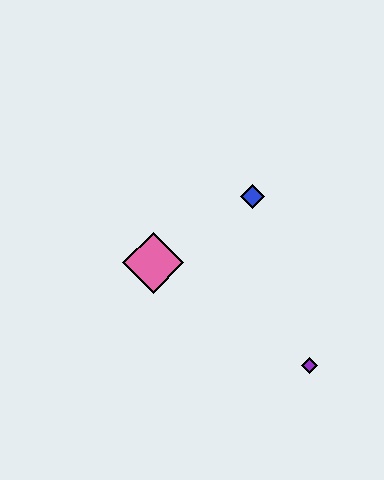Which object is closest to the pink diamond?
The blue diamond is closest to the pink diamond.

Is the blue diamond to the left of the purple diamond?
Yes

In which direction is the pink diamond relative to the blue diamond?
The pink diamond is to the left of the blue diamond.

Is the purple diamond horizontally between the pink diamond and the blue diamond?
No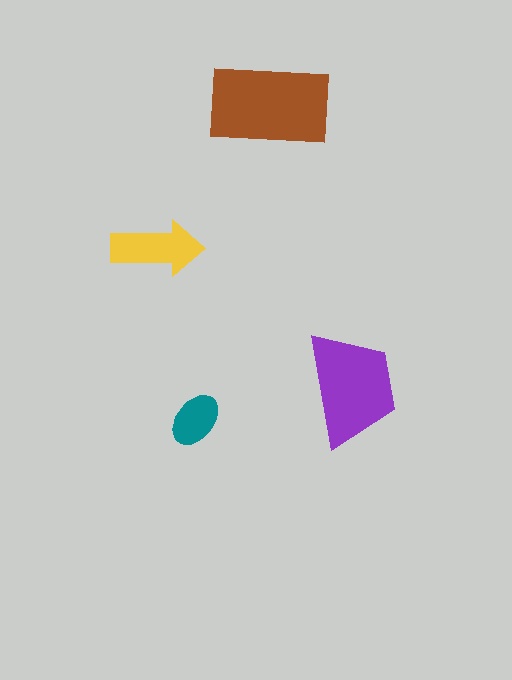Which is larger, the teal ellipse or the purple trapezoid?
The purple trapezoid.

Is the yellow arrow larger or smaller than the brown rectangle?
Smaller.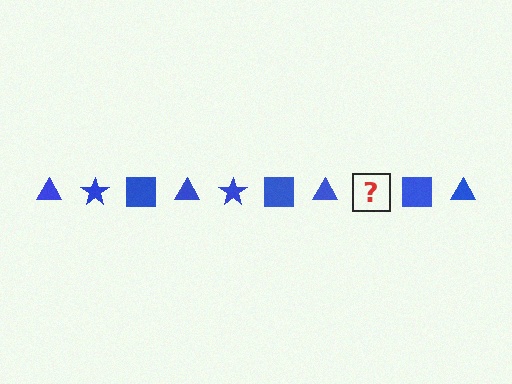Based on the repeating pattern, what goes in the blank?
The blank should be a blue star.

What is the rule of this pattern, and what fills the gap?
The rule is that the pattern cycles through triangle, star, square shapes in blue. The gap should be filled with a blue star.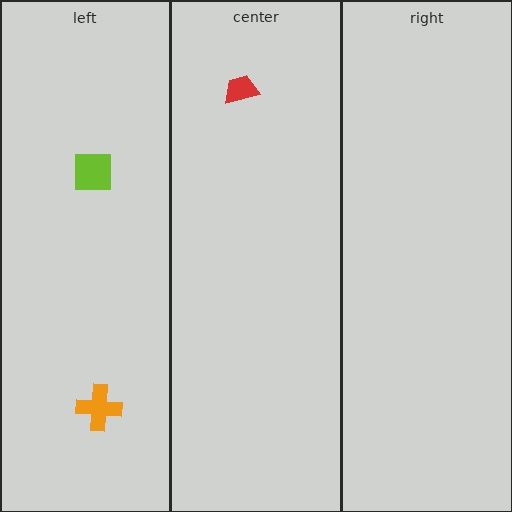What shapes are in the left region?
The lime square, the orange cross.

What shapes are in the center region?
The red trapezoid.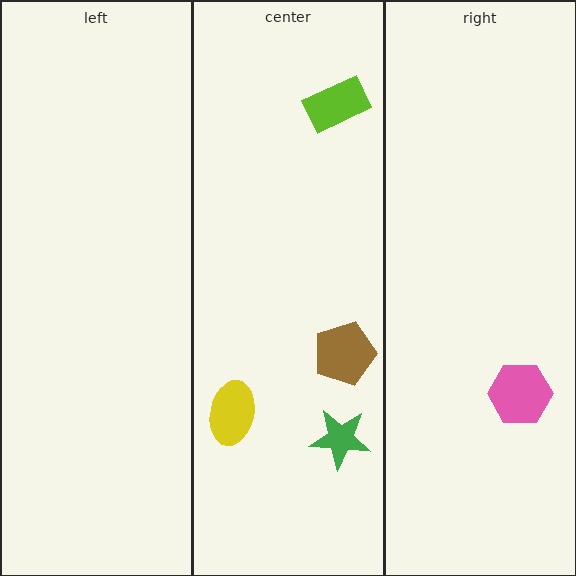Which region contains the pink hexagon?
The right region.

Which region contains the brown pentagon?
The center region.